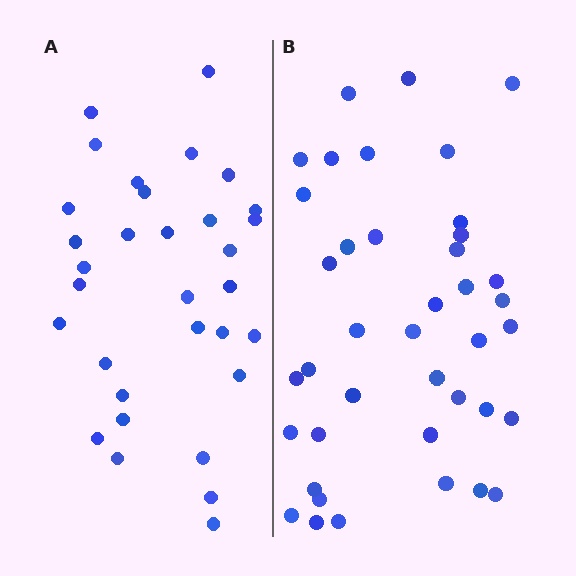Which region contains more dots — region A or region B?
Region B (the right region) has more dots.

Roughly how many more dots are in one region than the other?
Region B has roughly 8 or so more dots than region A.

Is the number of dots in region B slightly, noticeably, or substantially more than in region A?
Region B has noticeably more, but not dramatically so. The ratio is roughly 1.2 to 1.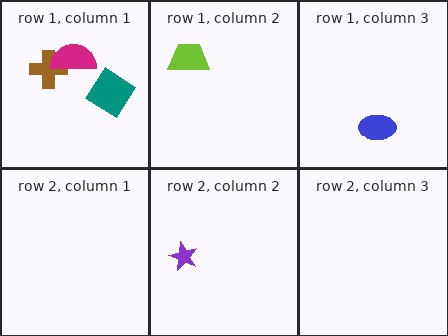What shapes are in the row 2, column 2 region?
The purple star.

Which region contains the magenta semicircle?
The row 1, column 1 region.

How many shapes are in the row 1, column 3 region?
1.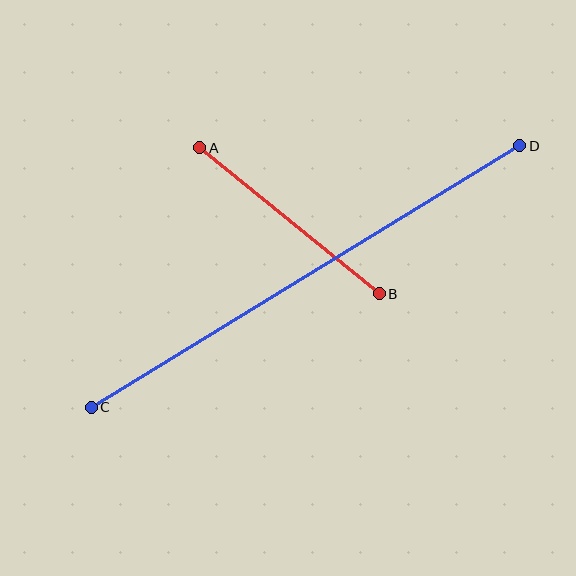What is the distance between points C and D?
The distance is approximately 502 pixels.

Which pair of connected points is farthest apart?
Points C and D are farthest apart.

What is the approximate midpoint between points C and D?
The midpoint is at approximately (306, 276) pixels.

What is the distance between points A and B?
The distance is approximately 232 pixels.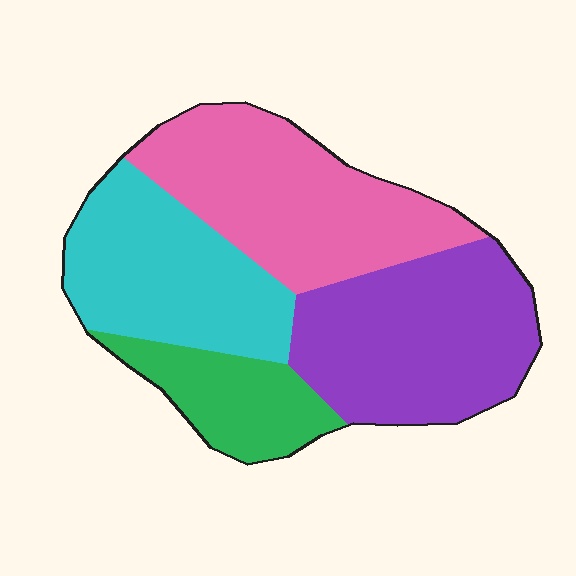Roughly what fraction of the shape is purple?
Purple takes up between a sixth and a third of the shape.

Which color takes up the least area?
Green, at roughly 15%.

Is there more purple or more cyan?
Purple.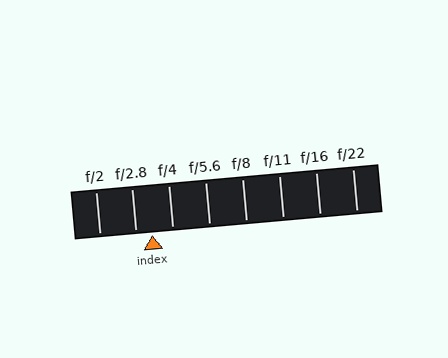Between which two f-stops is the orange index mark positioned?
The index mark is between f/2.8 and f/4.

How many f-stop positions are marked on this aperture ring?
There are 8 f-stop positions marked.